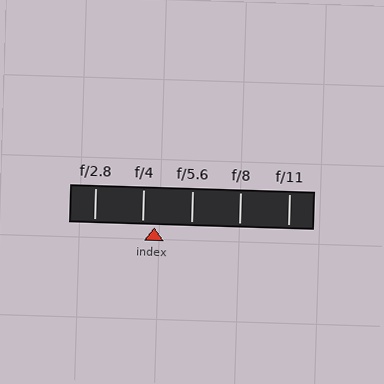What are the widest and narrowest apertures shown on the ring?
The widest aperture shown is f/2.8 and the narrowest is f/11.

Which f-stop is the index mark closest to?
The index mark is closest to f/4.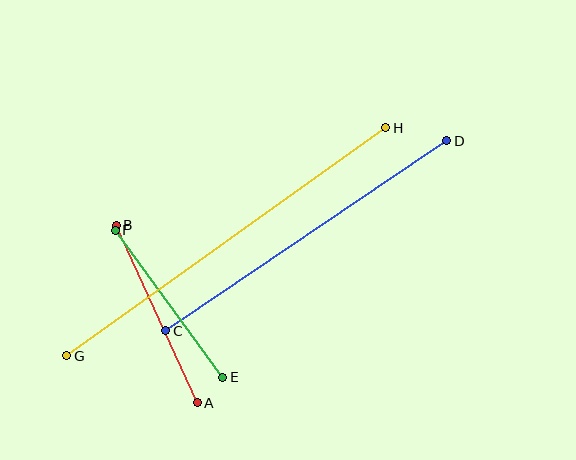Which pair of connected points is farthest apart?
Points G and H are farthest apart.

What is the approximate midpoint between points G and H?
The midpoint is at approximately (226, 242) pixels.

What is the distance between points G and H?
The distance is approximately 392 pixels.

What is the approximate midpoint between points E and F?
The midpoint is at approximately (169, 304) pixels.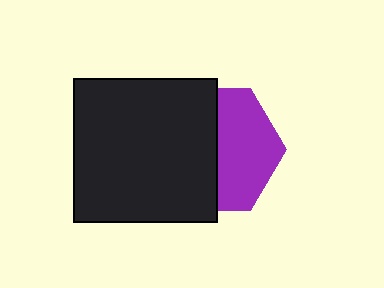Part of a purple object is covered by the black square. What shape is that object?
It is a hexagon.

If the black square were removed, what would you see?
You would see the complete purple hexagon.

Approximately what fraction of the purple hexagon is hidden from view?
Roughly 52% of the purple hexagon is hidden behind the black square.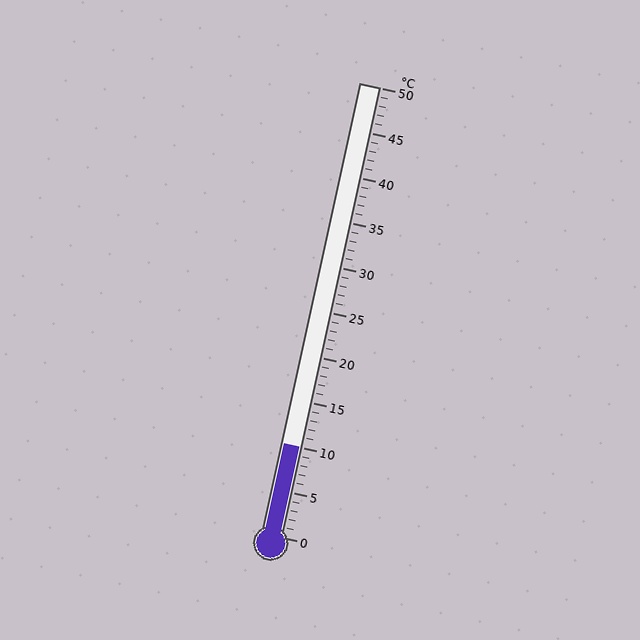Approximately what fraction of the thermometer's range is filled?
The thermometer is filled to approximately 20% of its range.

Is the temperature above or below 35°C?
The temperature is below 35°C.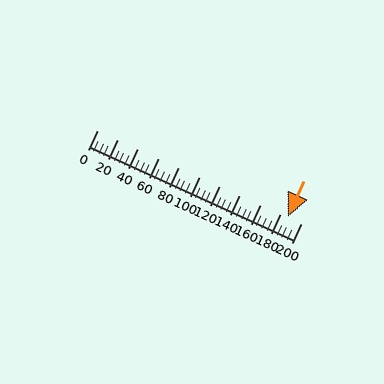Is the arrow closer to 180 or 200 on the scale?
The arrow is closer to 180.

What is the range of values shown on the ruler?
The ruler shows values from 0 to 200.